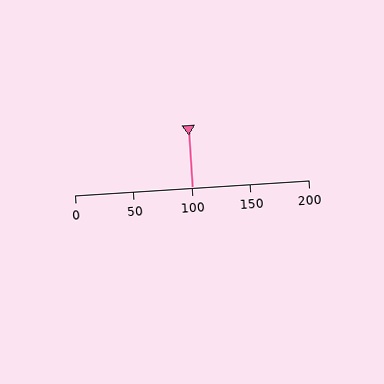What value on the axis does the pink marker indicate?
The marker indicates approximately 100.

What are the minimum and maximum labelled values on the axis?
The axis runs from 0 to 200.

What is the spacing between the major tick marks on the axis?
The major ticks are spaced 50 apart.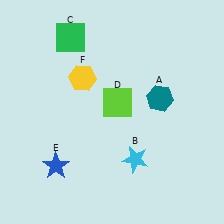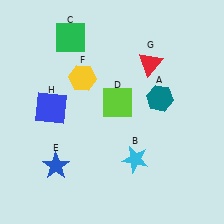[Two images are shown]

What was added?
A red triangle (G), a blue square (H) were added in Image 2.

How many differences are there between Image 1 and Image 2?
There are 2 differences between the two images.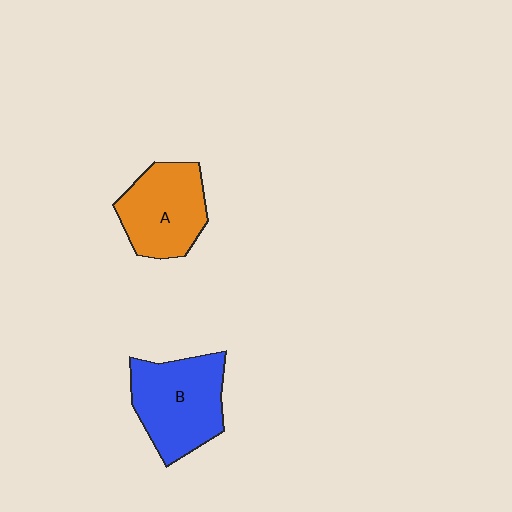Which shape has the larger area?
Shape B (blue).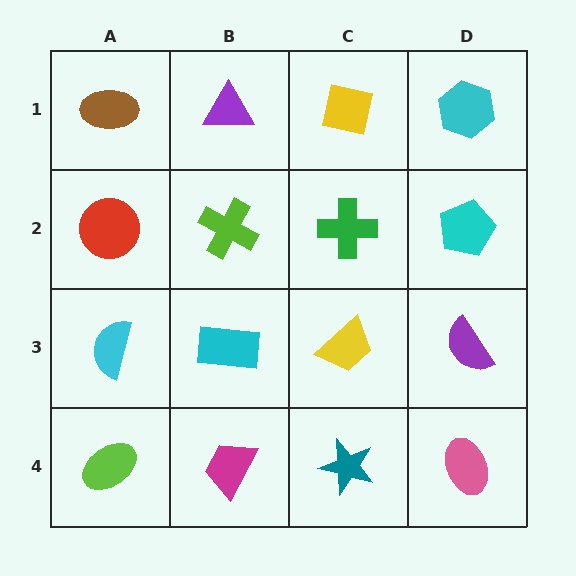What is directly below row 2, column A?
A cyan semicircle.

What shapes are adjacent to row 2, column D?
A cyan hexagon (row 1, column D), a purple semicircle (row 3, column D), a green cross (row 2, column C).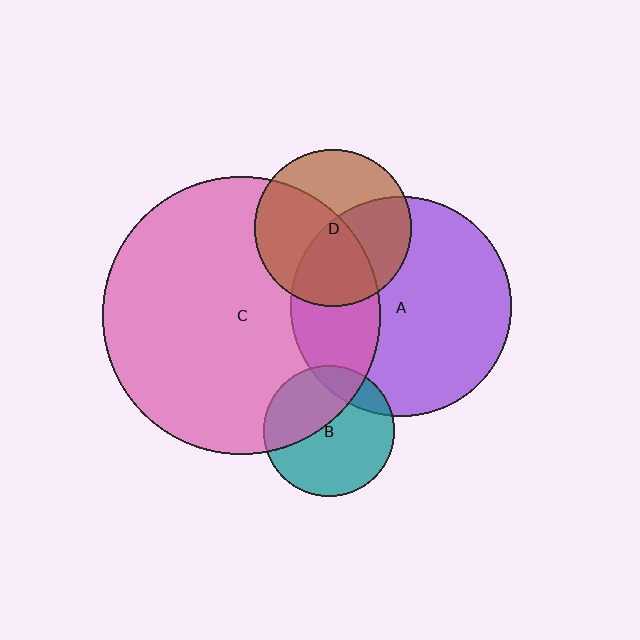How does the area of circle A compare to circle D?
Approximately 2.0 times.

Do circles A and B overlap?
Yes.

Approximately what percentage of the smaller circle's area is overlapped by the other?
Approximately 15%.